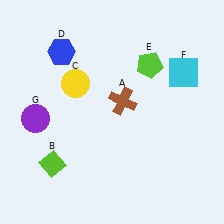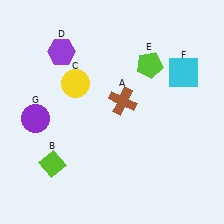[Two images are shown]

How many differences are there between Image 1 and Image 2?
There is 1 difference between the two images.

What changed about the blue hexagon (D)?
In Image 1, D is blue. In Image 2, it changed to purple.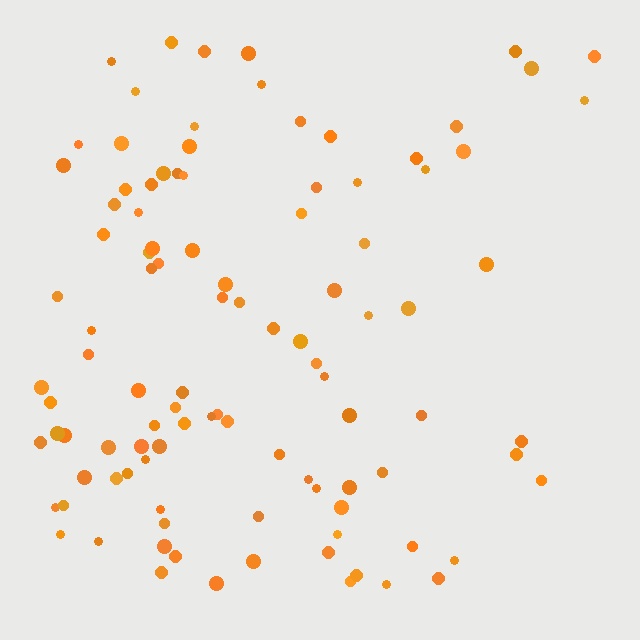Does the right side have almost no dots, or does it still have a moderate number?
Still a moderate number, just noticeably fewer than the left.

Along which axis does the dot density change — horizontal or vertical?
Horizontal.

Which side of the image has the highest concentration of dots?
The left.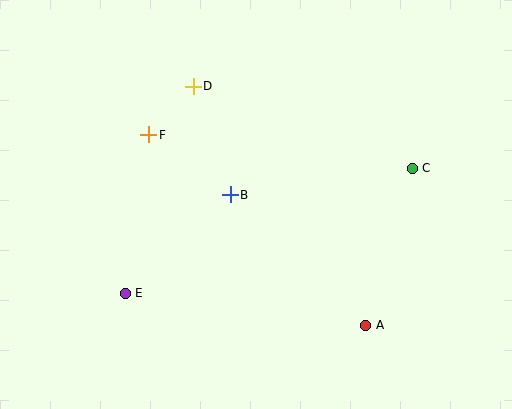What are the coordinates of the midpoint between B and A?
The midpoint between B and A is at (298, 260).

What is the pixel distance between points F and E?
The distance between F and E is 160 pixels.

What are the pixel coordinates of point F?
Point F is at (149, 135).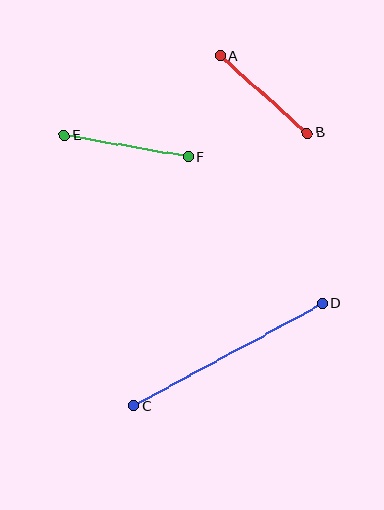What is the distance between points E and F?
The distance is approximately 126 pixels.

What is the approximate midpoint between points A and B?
The midpoint is at approximately (264, 95) pixels.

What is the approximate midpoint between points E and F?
The midpoint is at approximately (126, 146) pixels.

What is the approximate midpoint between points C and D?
The midpoint is at approximately (228, 355) pixels.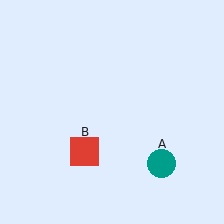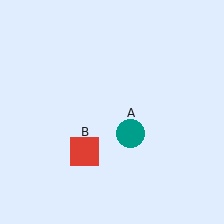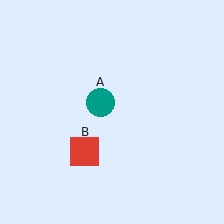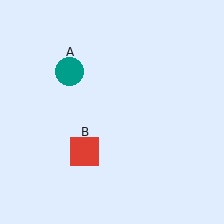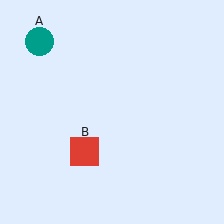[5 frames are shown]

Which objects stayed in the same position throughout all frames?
Red square (object B) remained stationary.